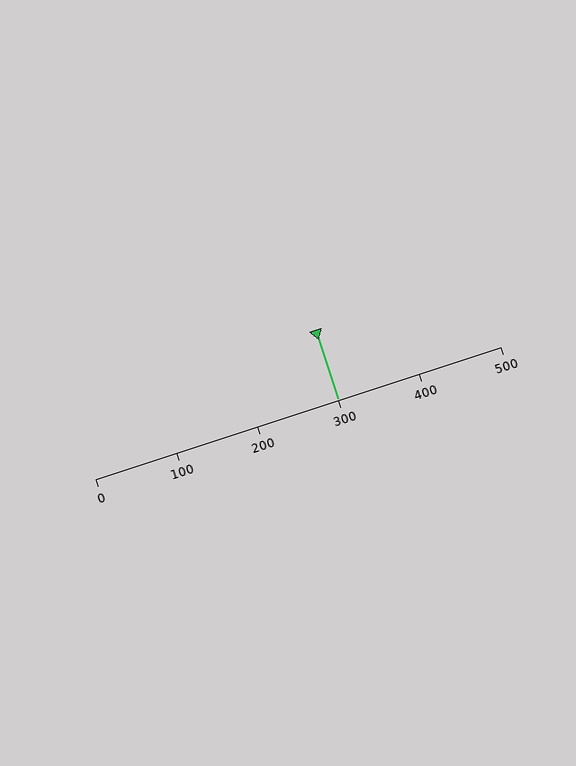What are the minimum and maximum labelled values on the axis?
The axis runs from 0 to 500.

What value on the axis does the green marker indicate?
The marker indicates approximately 300.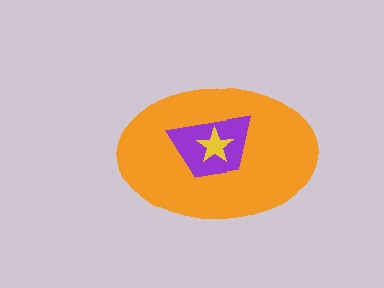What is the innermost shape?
The yellow star.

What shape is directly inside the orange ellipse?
The purple trapezoid.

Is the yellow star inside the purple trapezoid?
Yes.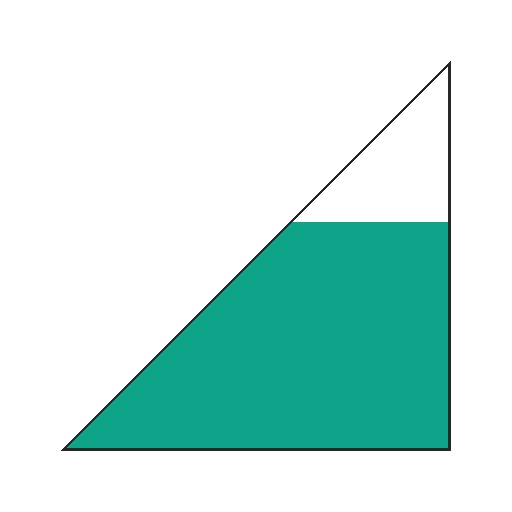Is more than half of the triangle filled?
Yes.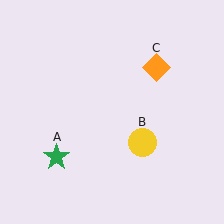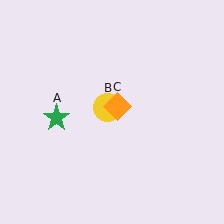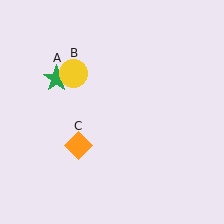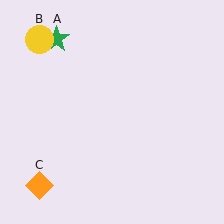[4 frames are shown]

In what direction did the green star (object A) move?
The green star (object A) moved up.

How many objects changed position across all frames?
3 objects changed position: green star (object A), yellow circle (object B), orange diamond (object C).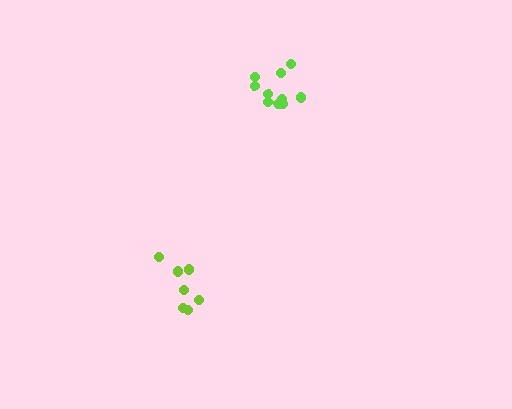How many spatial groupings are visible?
There are 2 spatial groupings.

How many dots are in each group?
Group 1: 11 dots, Group 2: 7 dots (18 total).